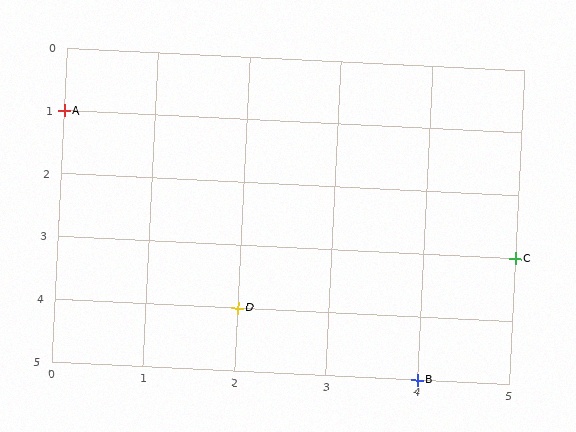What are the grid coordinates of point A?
Point A is at grid coordinates (0, 1).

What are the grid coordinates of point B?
Point B is at grid coordinates (4, 5).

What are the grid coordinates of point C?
Point C is at grid coordinates (5, 3).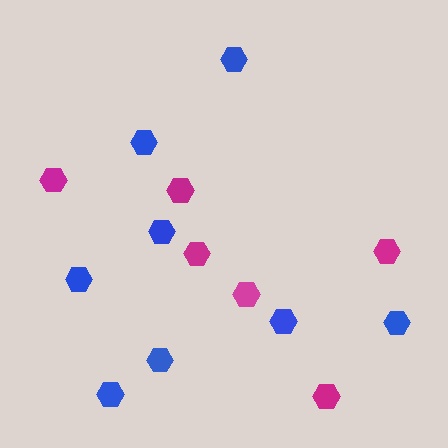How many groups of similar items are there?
There are 2 groups: one group of magenta hexagons (6) and one group of blue hexagons (8).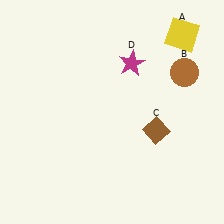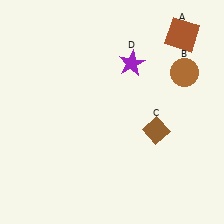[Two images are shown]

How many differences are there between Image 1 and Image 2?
There are 2 differences between the two images.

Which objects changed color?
A changed from yellow to brown. D changed from magenta to purple.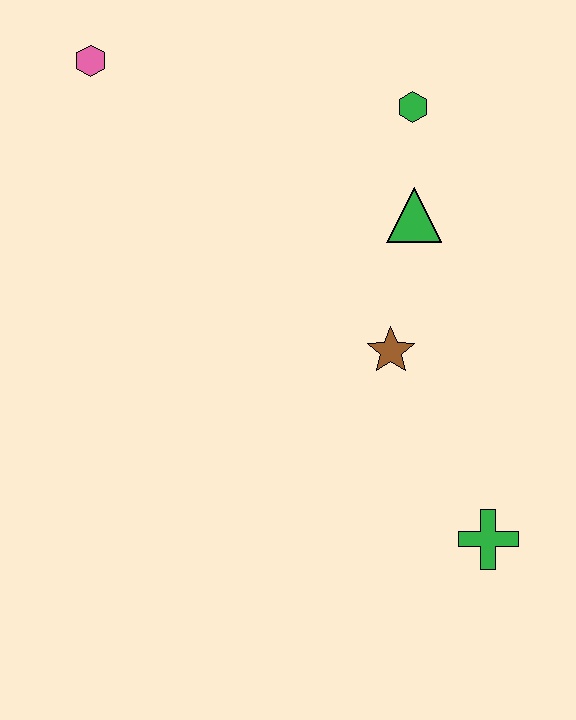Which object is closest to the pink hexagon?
The green hexagon is closest to the pink hexagon.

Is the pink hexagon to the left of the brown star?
Yes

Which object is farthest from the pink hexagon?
The green cross is farthest from the pink hexagon.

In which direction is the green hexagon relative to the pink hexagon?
The green hexagon is to the right of the pink hexagon.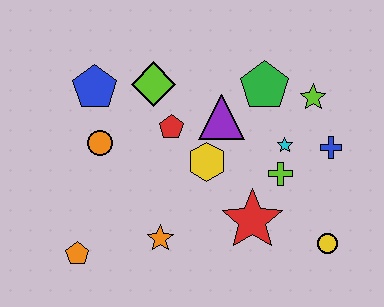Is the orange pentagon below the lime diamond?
Yes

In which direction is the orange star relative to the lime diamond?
The orange star is below the lime diamond.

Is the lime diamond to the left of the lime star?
Yes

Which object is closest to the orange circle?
The blue pentagon is closest to the orange circle.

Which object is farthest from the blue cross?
The orange pentagon is farthest from the blue cross.